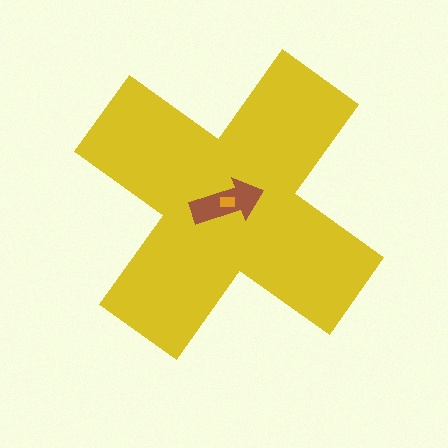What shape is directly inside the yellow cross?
The brown arrow.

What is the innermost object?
The orange rectangle.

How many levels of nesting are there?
3.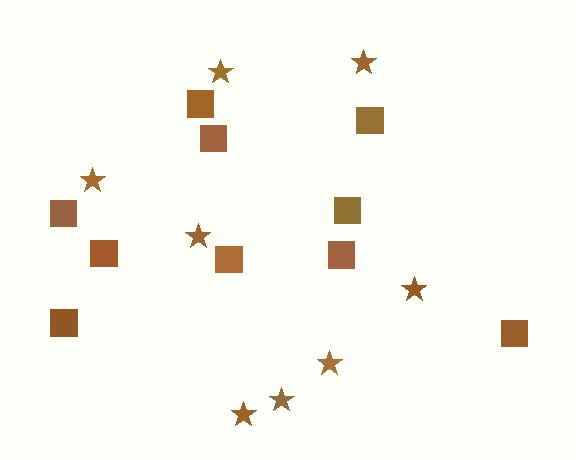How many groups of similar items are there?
There are 2 groups: one group of stars (8) and one group of squares (10).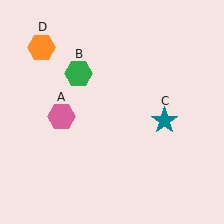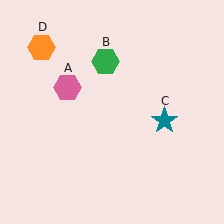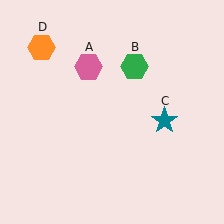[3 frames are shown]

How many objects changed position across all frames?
2 objects changed position: pink hexagon (object A), green hexagon (object B).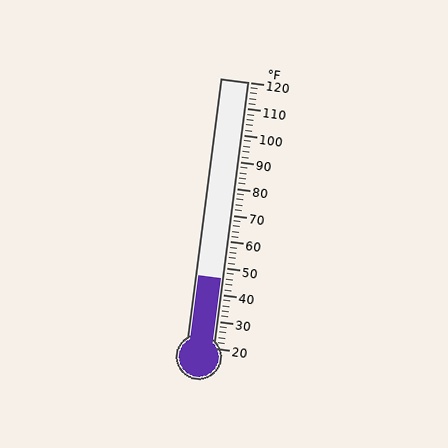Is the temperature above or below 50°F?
The temperature is below 50°F.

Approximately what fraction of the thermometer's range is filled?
The thermometer is filled to approximately 25% of its range.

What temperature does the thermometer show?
The thermometer shows approximately 46°F.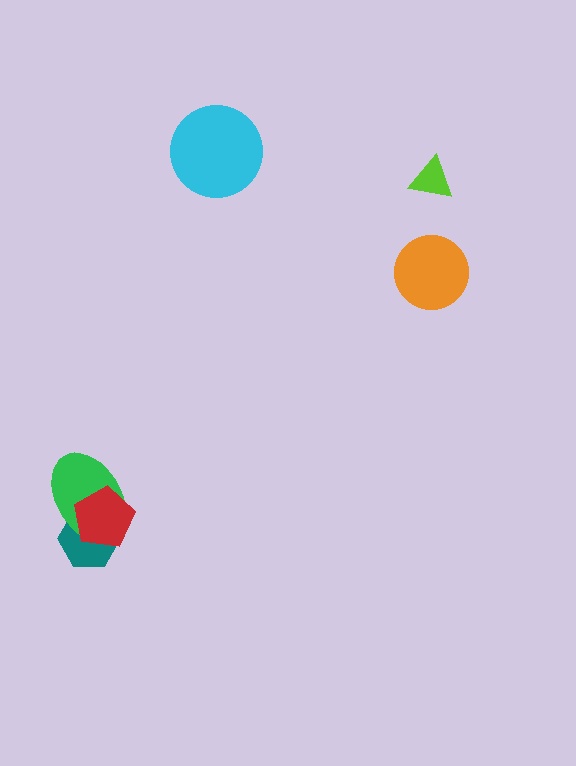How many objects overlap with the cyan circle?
0 objects overlap with the cyan circle.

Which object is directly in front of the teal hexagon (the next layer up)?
The green ellipse is directly in front of the teal hexagon.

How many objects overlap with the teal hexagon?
2 objects overlap with the teal hexagon.